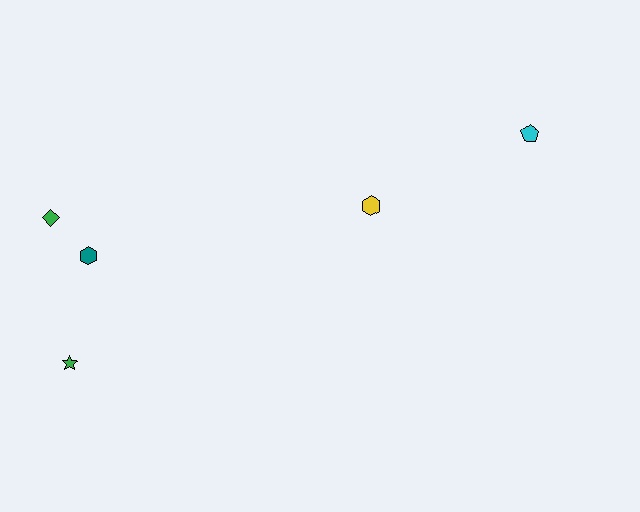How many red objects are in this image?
There are no red objects.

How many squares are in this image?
There are no squares.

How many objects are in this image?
There are 5 objects.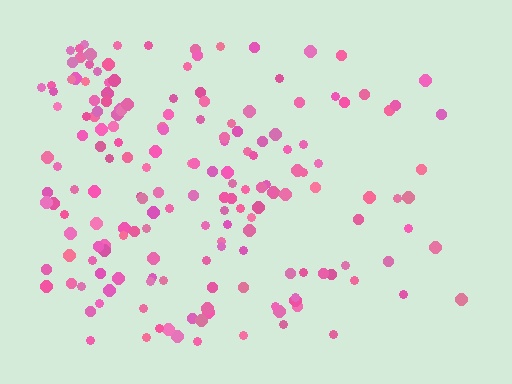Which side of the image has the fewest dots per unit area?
The right.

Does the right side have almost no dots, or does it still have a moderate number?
Still a moderate number, just noticeably fewer than the left.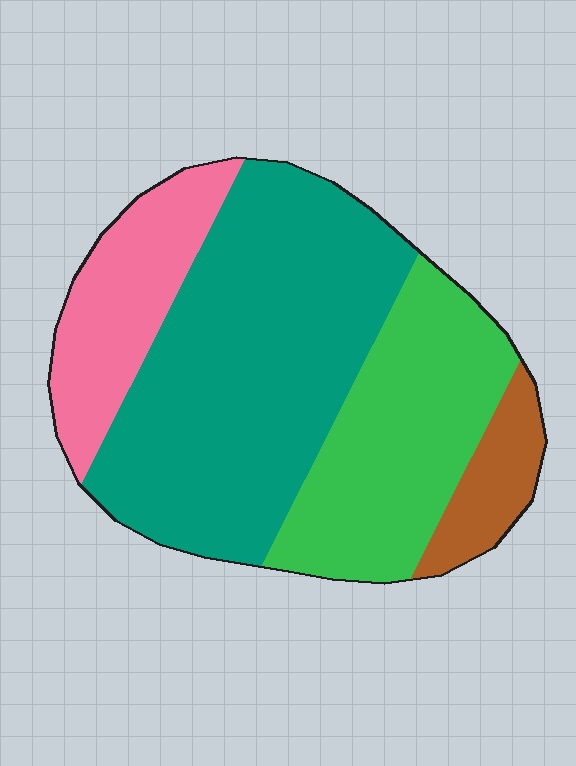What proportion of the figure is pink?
Pink takes up less than a sixth of the figure.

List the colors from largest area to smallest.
From largest to smallest: teal, green, pink, brown.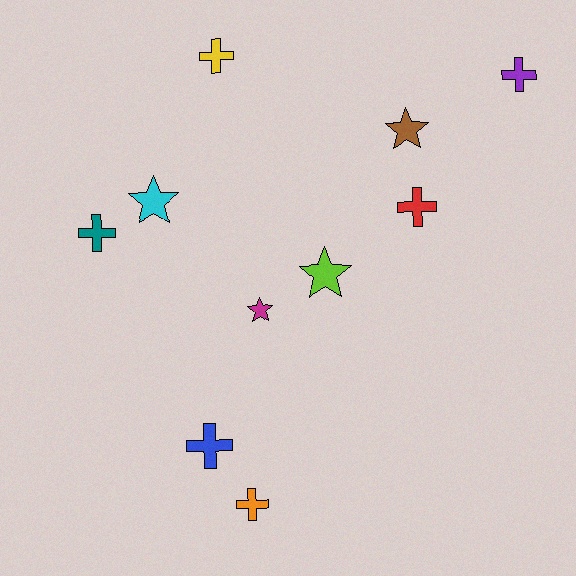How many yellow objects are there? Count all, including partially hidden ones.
There is 1 yellow object.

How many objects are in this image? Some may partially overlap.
There are 10 objects.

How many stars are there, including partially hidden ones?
There are 4 stars.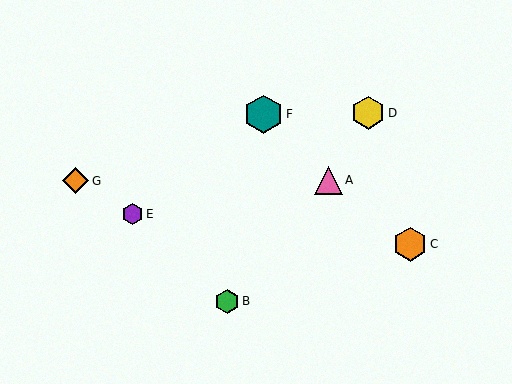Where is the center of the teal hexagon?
The center of the teal hexagon is at (264, 114).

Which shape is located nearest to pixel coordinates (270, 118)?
The teal hexagon (labeled F) at (264, 114) is nearest to that location.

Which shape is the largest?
The teal hexagon (labeled F) is the largest.